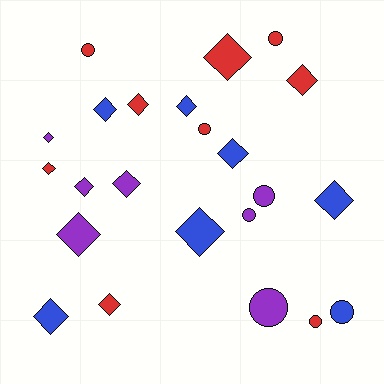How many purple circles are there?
There are 3 purple circles.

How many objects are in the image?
There are 23 objects.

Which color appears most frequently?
Red, with 9 objects.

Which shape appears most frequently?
Diamond, with 15 objects.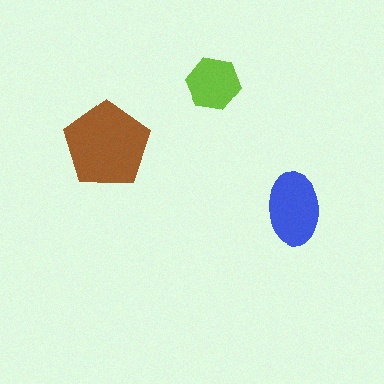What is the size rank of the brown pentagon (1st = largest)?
1st.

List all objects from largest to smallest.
The brown pentagon, the blue ellipse, the lime hexagon.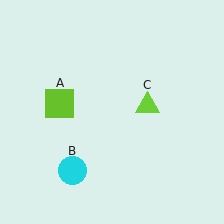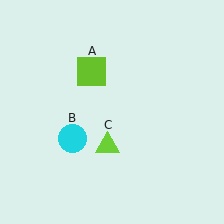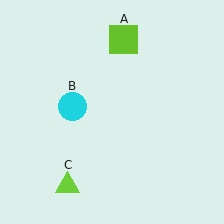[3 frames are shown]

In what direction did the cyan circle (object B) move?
The cyan circle (object B) moved up.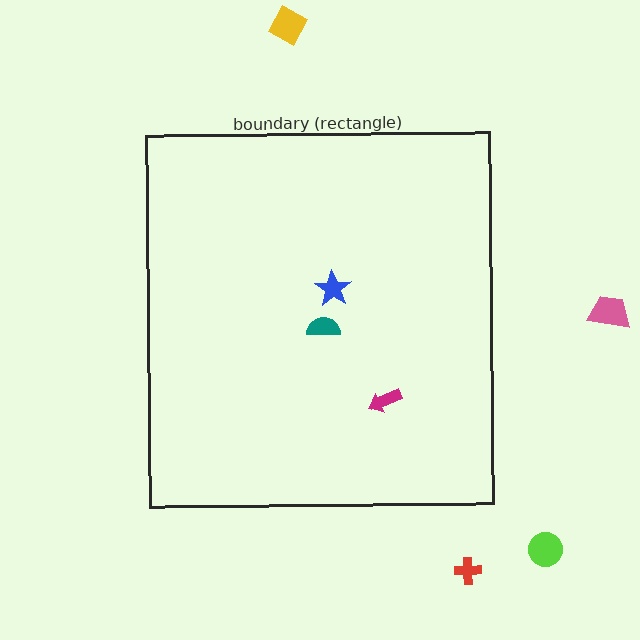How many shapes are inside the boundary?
3 inside, 4 outside.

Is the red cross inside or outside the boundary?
Outside.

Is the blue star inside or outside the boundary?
Inside.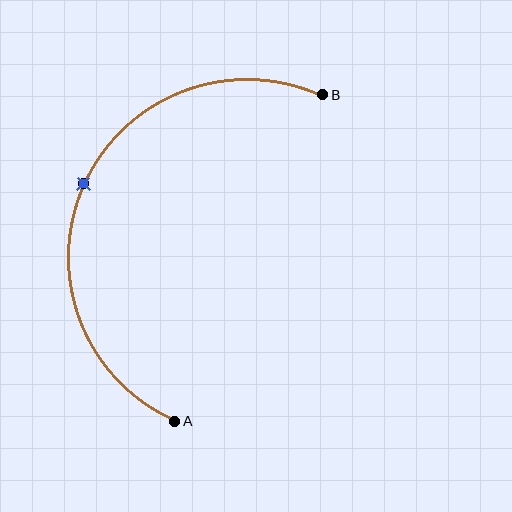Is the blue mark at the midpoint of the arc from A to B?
Yes. The blue mark lies on the arc at equal arc-length from both A and B — it is the arc midpoint.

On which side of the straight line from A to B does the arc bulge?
The arc bulges to the left of the straight line connecting A and B.